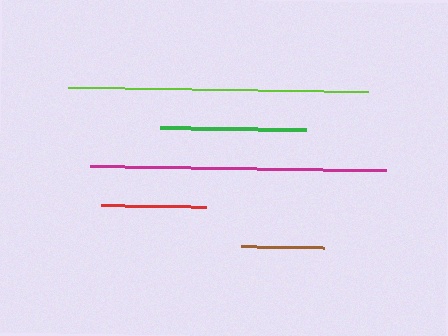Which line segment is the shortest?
The brown line is the shortest at approximately 84 pixels.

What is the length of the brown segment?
The brown segment is approximately 84 pixels long.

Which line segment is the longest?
The lime line is the longest at approximately 300 pixels.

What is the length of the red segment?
The red segment is approximately 105 pixels long.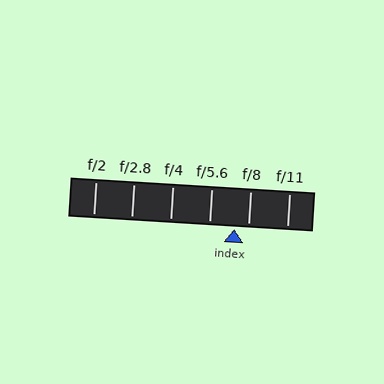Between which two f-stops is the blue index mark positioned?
The index mark is between f/5.6 and f/8.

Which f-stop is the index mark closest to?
The index mark is closest to f/8.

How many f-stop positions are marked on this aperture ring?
There are 6 f-stop positions marked.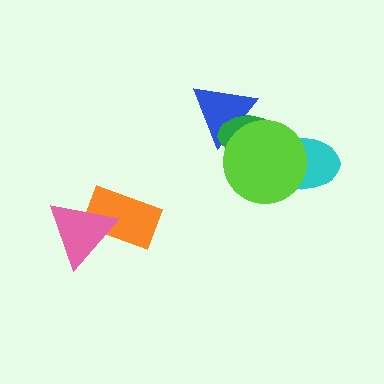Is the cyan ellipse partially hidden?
Yes, it is partially covered by another shape.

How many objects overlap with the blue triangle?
2 objects overlap with the blue triangle.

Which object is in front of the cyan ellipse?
The lime circle is in front of the cyan ellipse.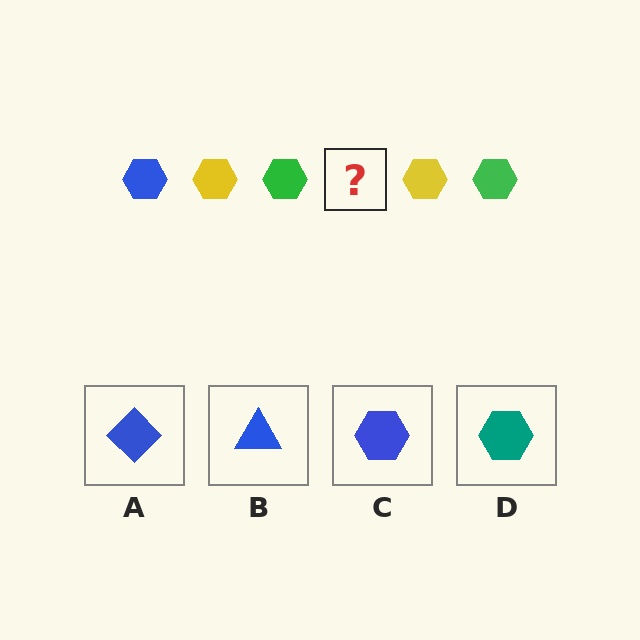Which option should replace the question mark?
Option C.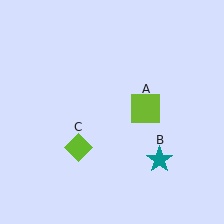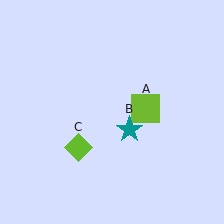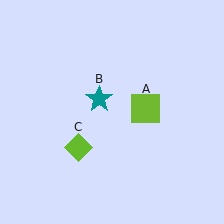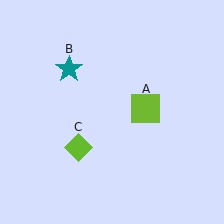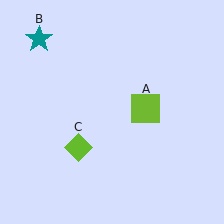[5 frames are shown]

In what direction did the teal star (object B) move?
The teal star (object B) moved up and to the left.